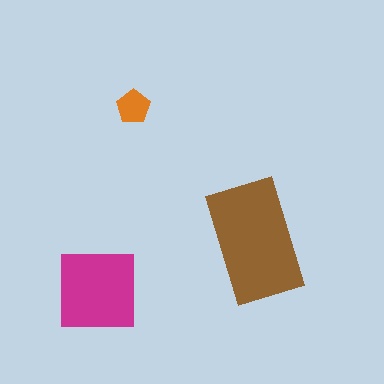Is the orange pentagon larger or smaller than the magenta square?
Smaller.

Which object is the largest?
The brown rectangle.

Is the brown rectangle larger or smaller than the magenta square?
Larger.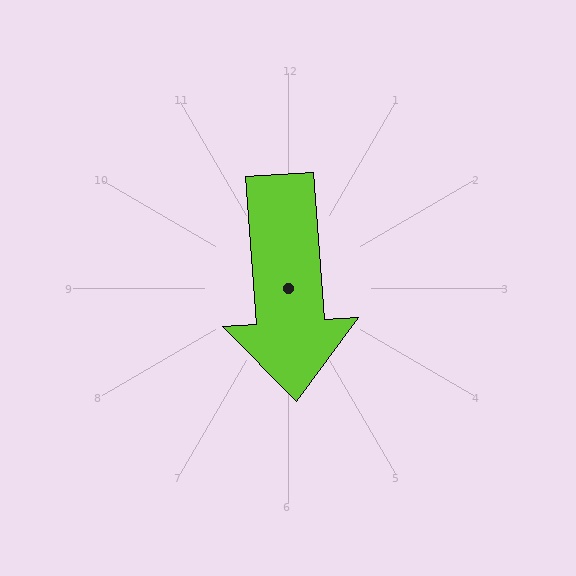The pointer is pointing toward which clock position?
Roughly 6 o'clock.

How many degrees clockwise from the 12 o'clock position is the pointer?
Approximately 176 degrees.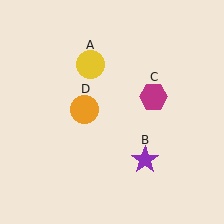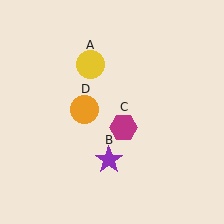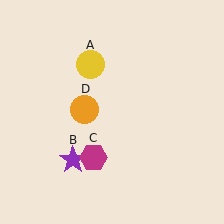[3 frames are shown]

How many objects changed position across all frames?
2 objects changed position: purple star (object B), magenta hexagon (object C).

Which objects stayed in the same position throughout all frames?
Yellow circle (object A) and orange circle (object D) remained stationary.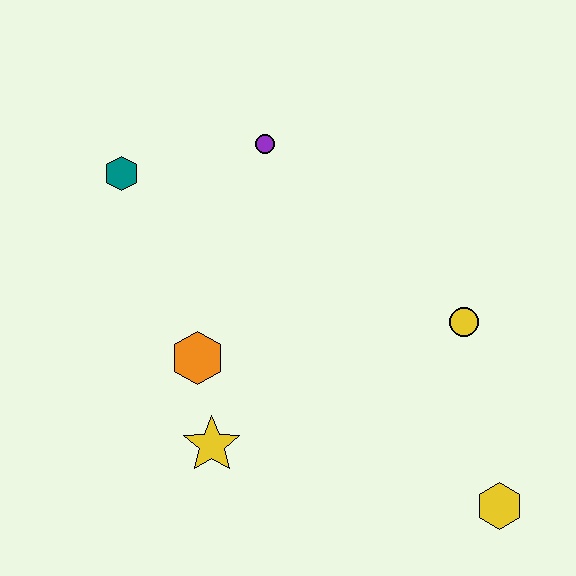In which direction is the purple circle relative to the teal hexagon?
The purple circle is to the right of the teal hexagon.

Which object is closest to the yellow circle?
The yellow hexagon is closest to the yellow circle.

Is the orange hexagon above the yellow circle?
No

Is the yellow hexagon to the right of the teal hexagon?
Yes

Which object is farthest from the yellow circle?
The teal hexagon is farthest from the yellow circle.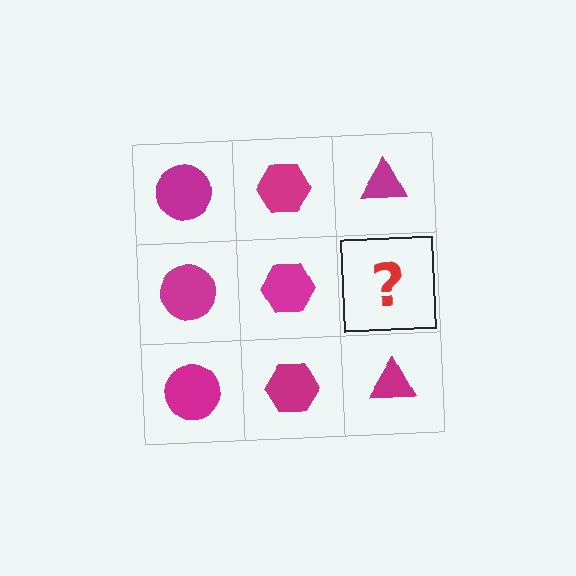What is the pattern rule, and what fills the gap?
The rule is that each column has a consistent shape. The gap should be filled with a magenta triangle.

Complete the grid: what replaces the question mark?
The question mark should be replaced with a magenta triangle.